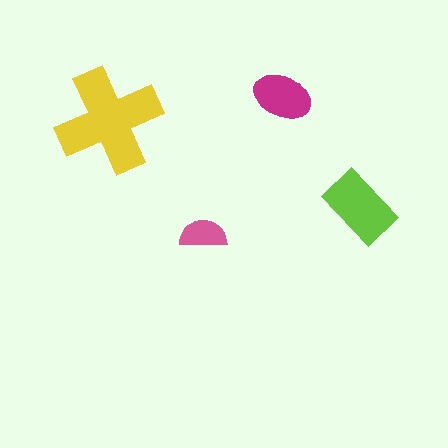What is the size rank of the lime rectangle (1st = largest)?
2nd.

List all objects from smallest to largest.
The pink semicircle, the magenta ellipse, the lime rectangle, the yellow cross.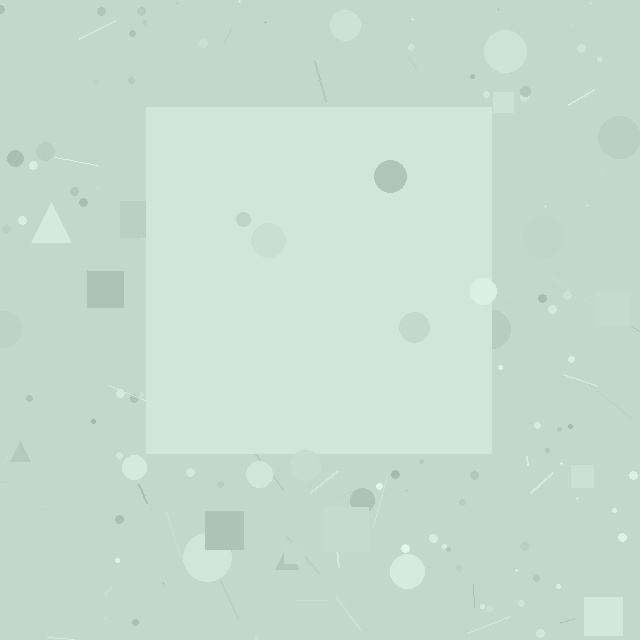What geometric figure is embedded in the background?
A square is embedded in the background.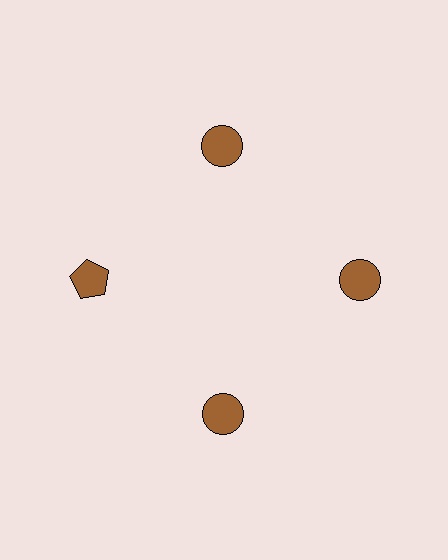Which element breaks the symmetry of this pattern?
The brown pentagon at roughly the 9 o'clock position breaks the symmetry. All other shapes are brown circles.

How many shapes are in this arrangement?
There are 4 shapes arranged in a ring pattern.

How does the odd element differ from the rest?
It has a different shape: pentagon instead of circle.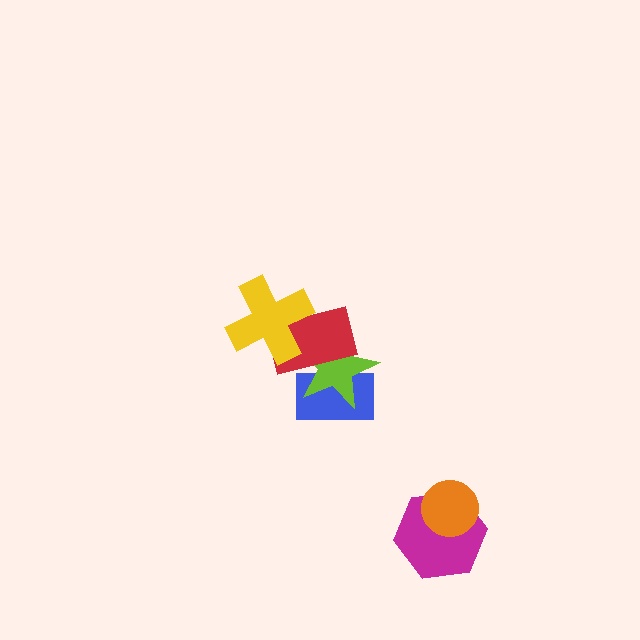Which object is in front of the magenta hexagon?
The orange circle is in front of the magenta hexagon.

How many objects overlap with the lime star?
2 objects overlap with the lime star.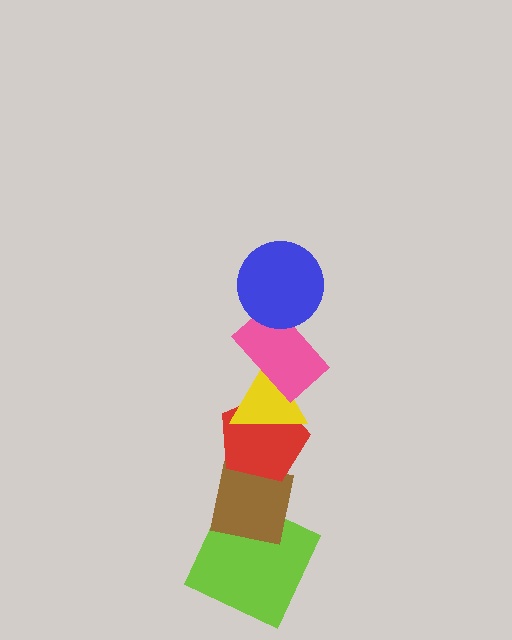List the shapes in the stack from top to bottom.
From top to bottom: the blue circle, the pink rectangle, the yellow triangle, the red pentagon, the brown square, the lime square.